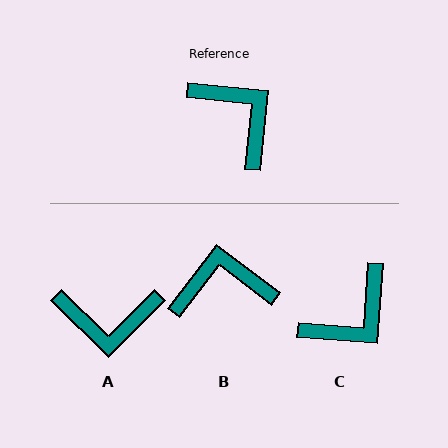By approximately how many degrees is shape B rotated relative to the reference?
Approximately 58 degrees counter-clockwise.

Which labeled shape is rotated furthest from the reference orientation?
A, about 129 degrees away.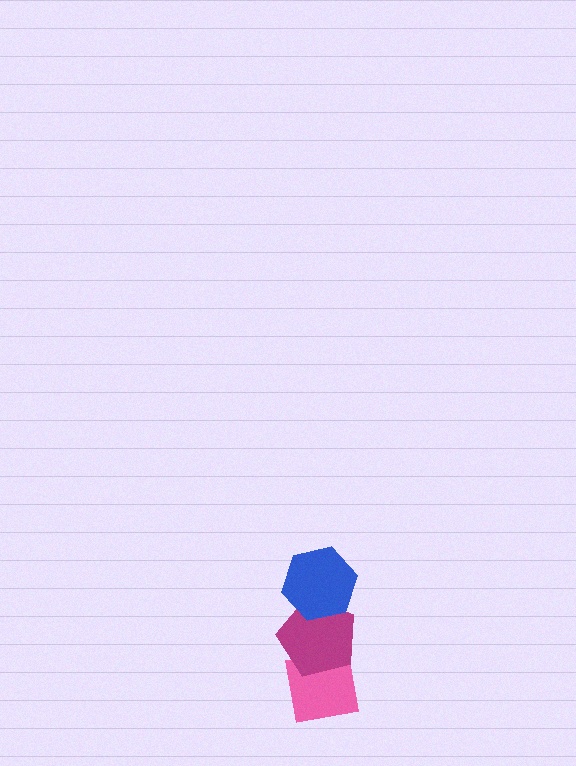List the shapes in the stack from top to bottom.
From top to bottom: the blue hexagon, the magenta pentagon, the pink square.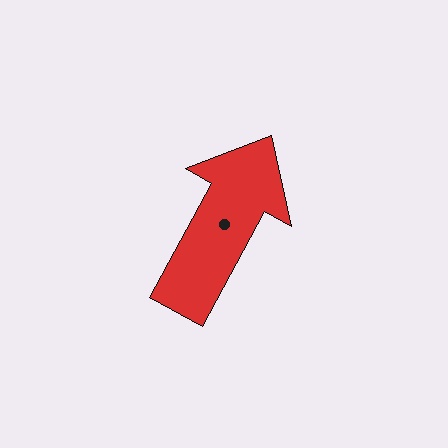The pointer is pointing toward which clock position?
Roughly 1 o'clock.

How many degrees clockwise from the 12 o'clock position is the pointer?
Approximately 28 degrees.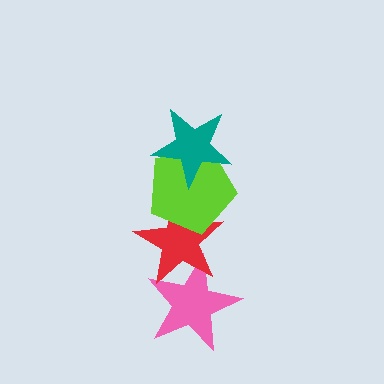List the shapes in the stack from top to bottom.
From top to bottom: the teal star, the lime pentagon, the red star, the pink star.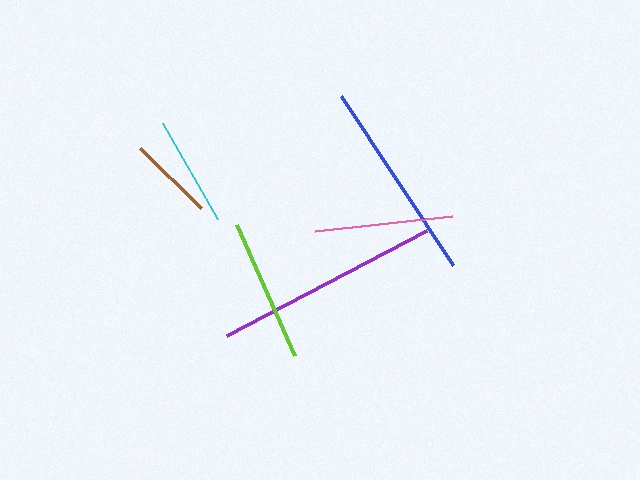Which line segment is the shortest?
The brown line is the shortest at approximately 86 pixels.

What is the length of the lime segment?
The lime segment is approximately 143 pixels long.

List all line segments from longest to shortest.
From longest to shortest: purple, blue, lime, pink, cyan, brown.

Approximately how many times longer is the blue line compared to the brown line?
The blue line is approximately 2.4 times the length of the brown line.